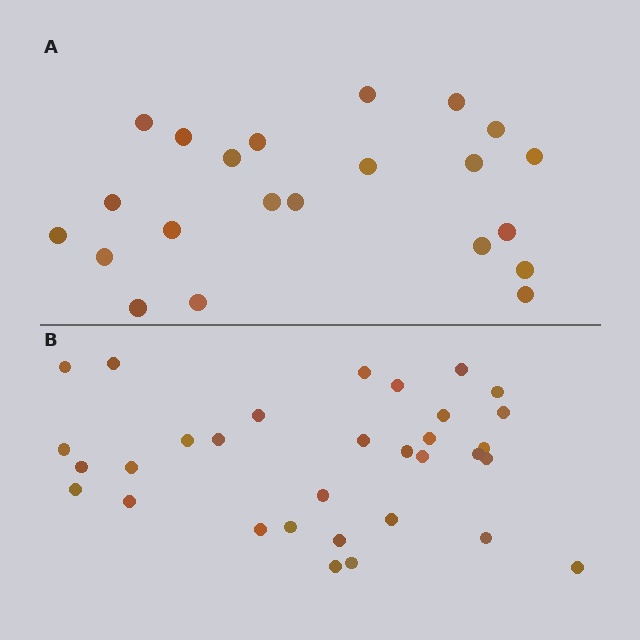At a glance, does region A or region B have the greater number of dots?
Region B (the bottom region) has more dots.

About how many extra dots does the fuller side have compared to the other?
Region B has roughly 10 or so more dots than region A.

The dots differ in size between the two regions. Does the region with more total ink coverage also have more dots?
No. Region A has more total ink coverage because its dots are larger, but region B actually contains more individual dots. Total area can be misleading — the number of items is what matters here.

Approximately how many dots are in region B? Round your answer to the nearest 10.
About 30 dots. (The exact count is 32, which rounds to 30.)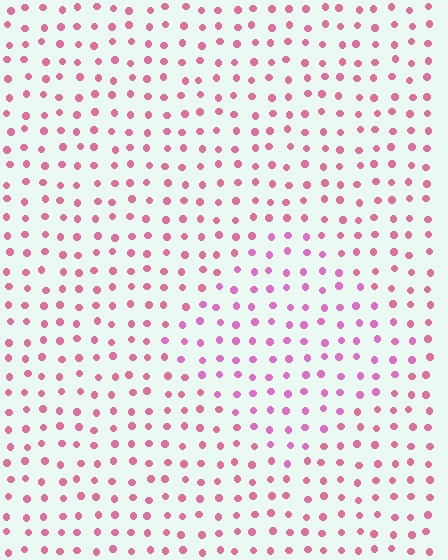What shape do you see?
I see a diamond.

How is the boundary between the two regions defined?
The boundary is defined purely by a slight shift in hue (about 20 degrees). Spacing, size, and orientation are identical on both sides.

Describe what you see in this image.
The image is filled with small pink elements in a uniform arrangement. A diamond-shaped region is visible where the elements are tinted to a slightly different hue, forming a subtle color boundary.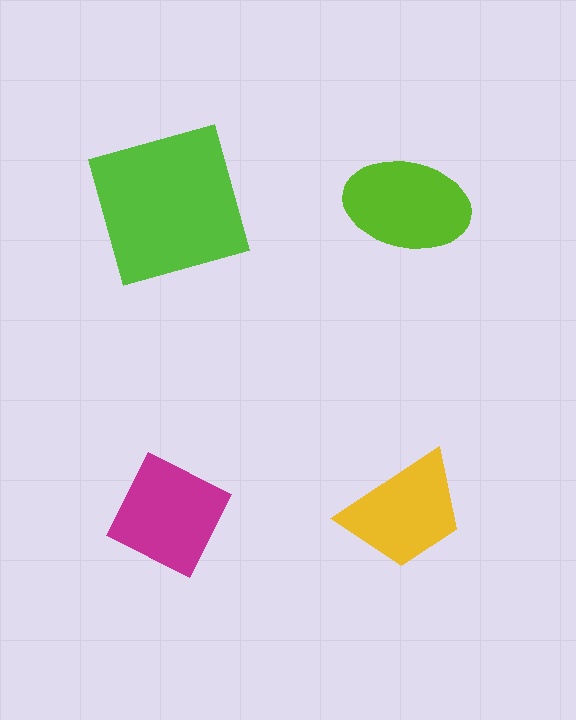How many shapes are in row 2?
2 shapes.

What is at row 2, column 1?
A magenta diamond.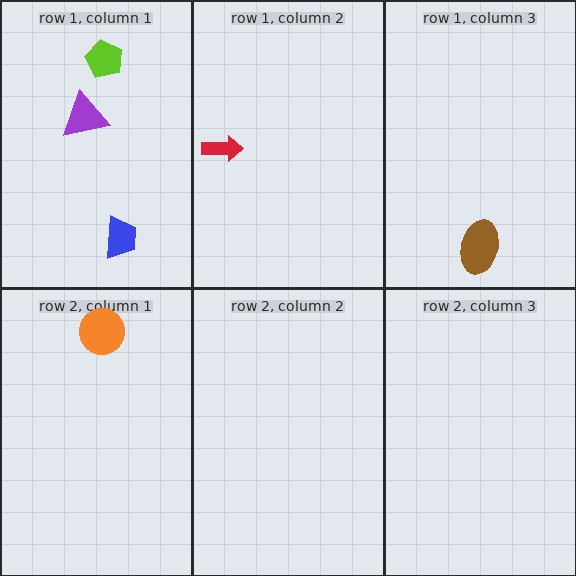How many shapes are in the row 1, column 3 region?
1.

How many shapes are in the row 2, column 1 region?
1.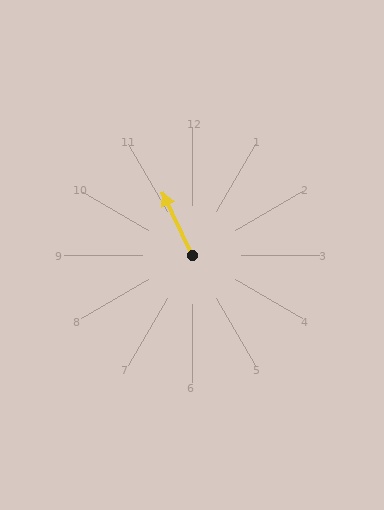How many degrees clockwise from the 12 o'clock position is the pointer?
Approximately 335 degrees.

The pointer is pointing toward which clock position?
Roughly 11 o'clock.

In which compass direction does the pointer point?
Northwest.